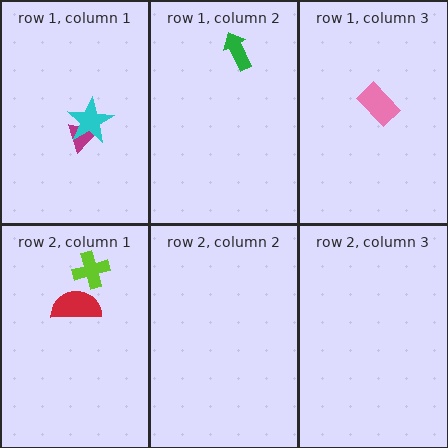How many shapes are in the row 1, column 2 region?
1.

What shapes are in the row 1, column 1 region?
The magenta triangle, the cyan star.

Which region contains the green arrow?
The row 1, column 2 region.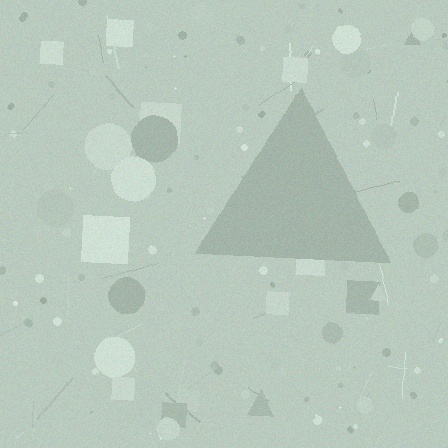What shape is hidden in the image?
A triangle is hidden in the image.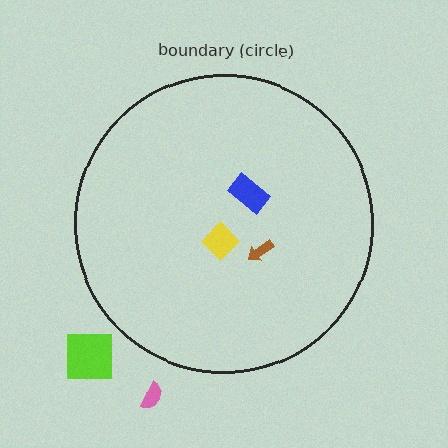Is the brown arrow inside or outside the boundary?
Inside.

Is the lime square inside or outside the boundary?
Outside.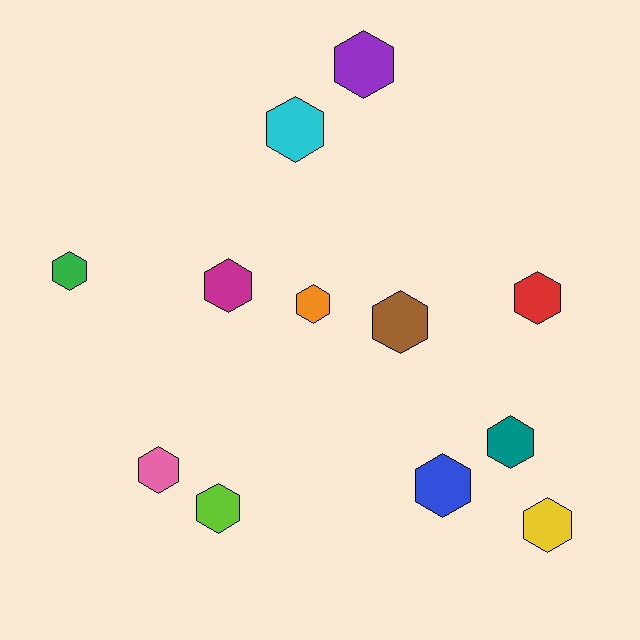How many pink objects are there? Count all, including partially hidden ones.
There is 1 pink object.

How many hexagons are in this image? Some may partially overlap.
There are 12 hexagons.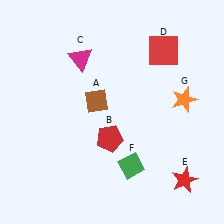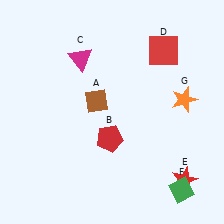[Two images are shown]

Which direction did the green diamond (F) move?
The green diamond (F) moved right.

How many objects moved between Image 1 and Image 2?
1 object moved between the two images.